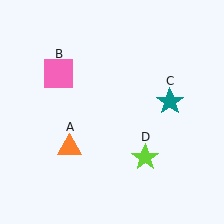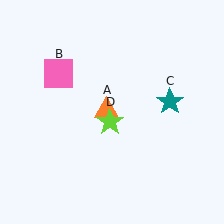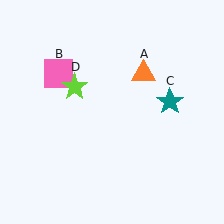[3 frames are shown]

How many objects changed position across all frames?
2 objects changed position: orange triangle (object A), lime star (object D).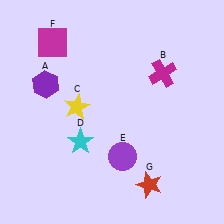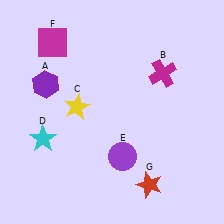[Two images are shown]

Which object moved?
The cyan star (D) moved left.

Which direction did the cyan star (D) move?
The cyan star (D) moved left.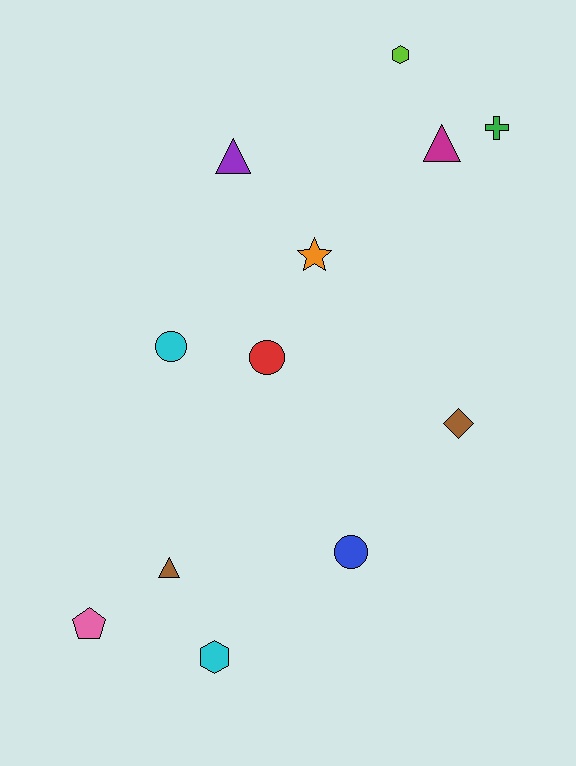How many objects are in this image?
There are 12 objects.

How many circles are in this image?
There are 3 circles.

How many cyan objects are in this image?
There are 2 cyan objects.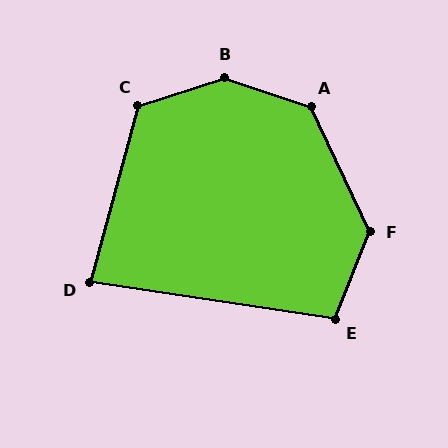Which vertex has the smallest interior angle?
D, at approximately 83 degrees.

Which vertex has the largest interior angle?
B, at approximately 144 degrees.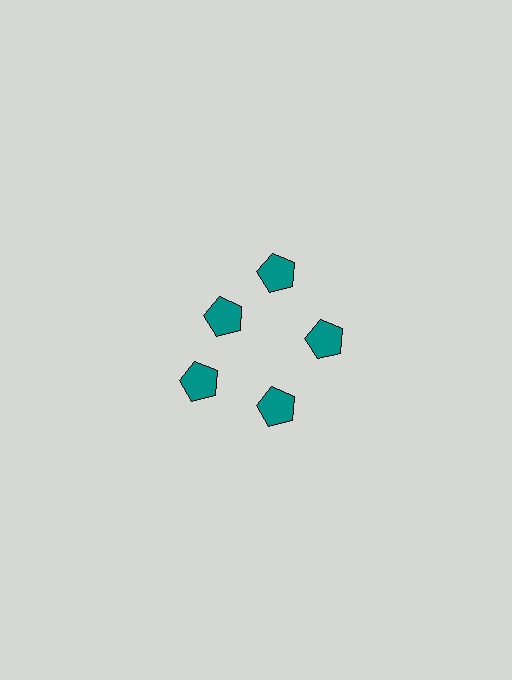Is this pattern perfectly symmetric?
No. The 5 teal pentagons are arranged in a ring, but one element near the 10 o'clock position is pulled inward toward the center, breaking the 5-fold rotational symmetry.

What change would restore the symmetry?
The symmetry would be restored by moving it outward, back onto the ring so that all 5 pentagons sit at equal angles and equal distance from the center.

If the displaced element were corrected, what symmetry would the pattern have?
It would have 5-fold rotational symmetry — the pattern would map onto itself every 72 degrees.